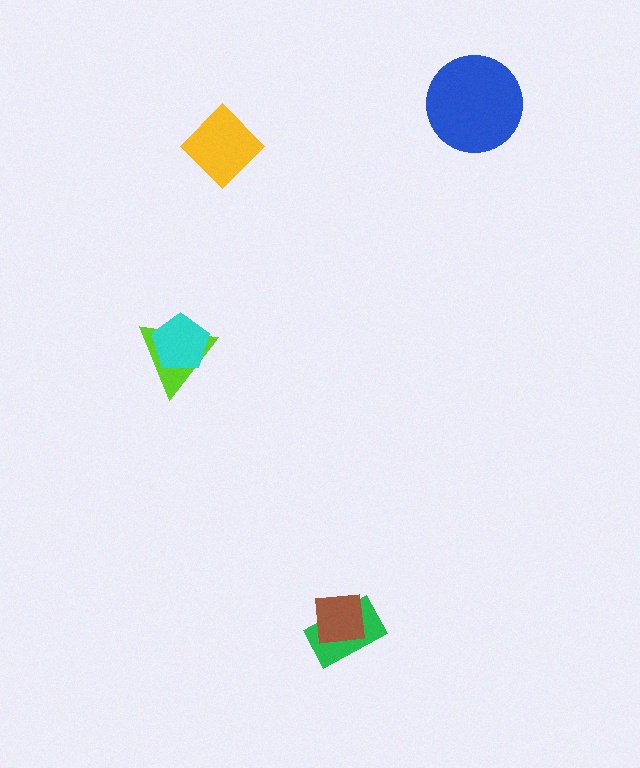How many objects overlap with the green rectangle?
1 object overlaps with the green rectangle.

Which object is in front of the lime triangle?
The cyan pentagon is in front of the lime triangle.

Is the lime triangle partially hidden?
Yes, it is partially covered by another shape.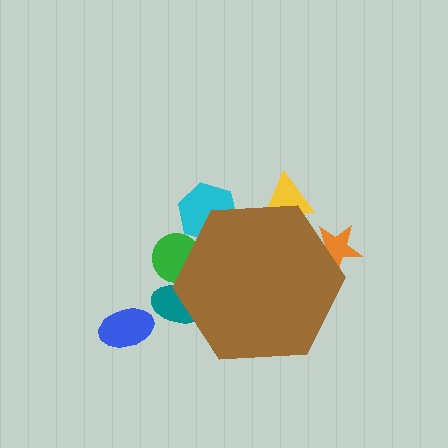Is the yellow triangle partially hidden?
Yes, the yellow triangle is partially hidden behind the brown hexagon.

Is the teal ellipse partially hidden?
Yes, the teal ellipse is partially hidden behind the brown hexagon.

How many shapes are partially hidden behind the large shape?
5 shapes are partially hidden.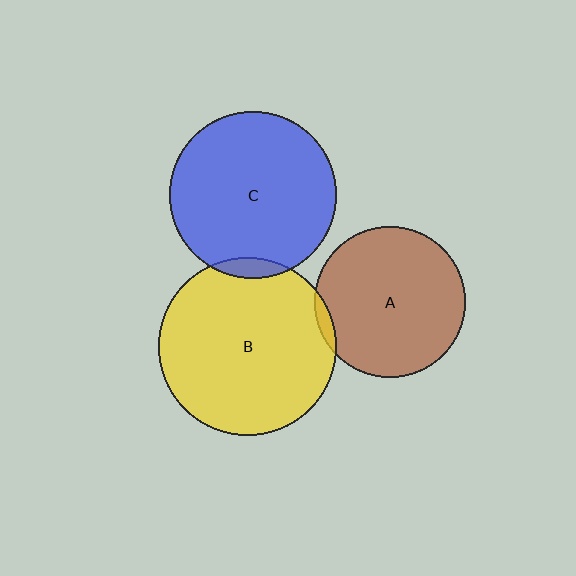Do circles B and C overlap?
Yes.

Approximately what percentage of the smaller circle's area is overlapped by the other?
Approximately 5%.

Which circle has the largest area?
Circle B (yellow).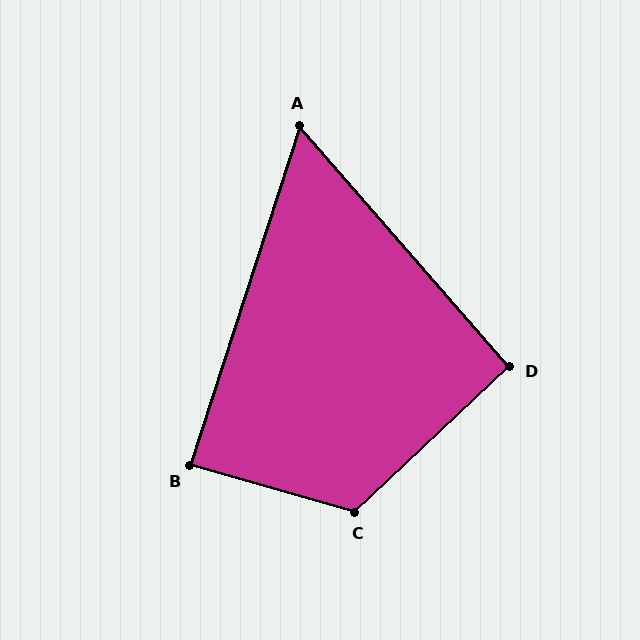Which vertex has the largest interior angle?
C, at approximately 121 degrees.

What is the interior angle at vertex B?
Approximately 88 degrees (approximately right).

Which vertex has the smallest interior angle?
A, at approximately 59 degrees.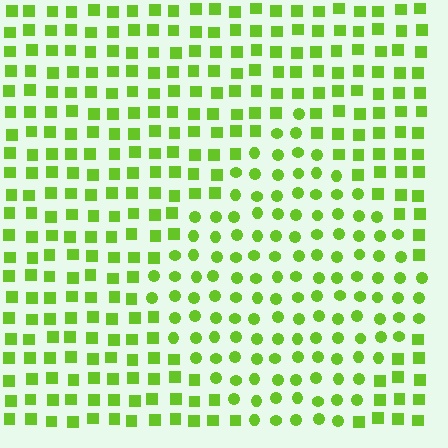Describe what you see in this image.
The image is filled with small lime elements arranged in a uniform grid. A diamond-shaped region contains circles, while the surrounding area contains squares. The boundary is defined purely by the change in element shape.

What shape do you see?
I see a diamond.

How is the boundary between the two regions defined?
The boundary is defined by a change in element shape: circles inside vs. squares outside. All elements share the same color and spacing.